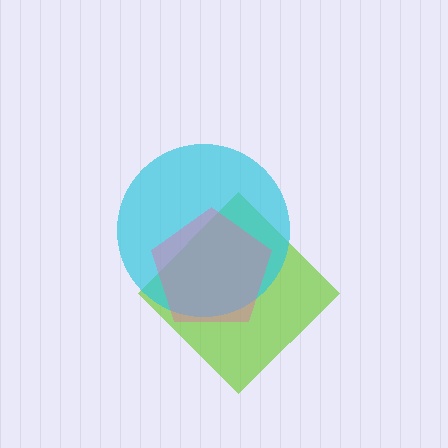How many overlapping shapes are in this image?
There are 3 overlapping shapes in the image.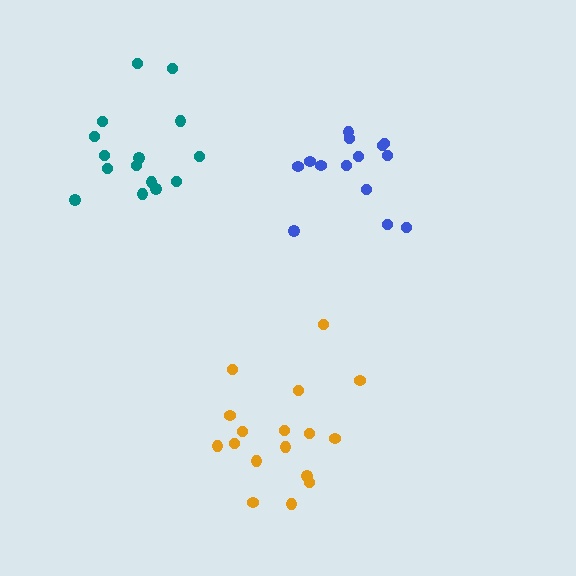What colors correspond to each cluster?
The clusters are colored: blue, orange, teal.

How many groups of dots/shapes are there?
There are 3 groups.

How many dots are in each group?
Group 1: 14 dots, Group 2: 17 dots, Group 3: 15 dots (46 total).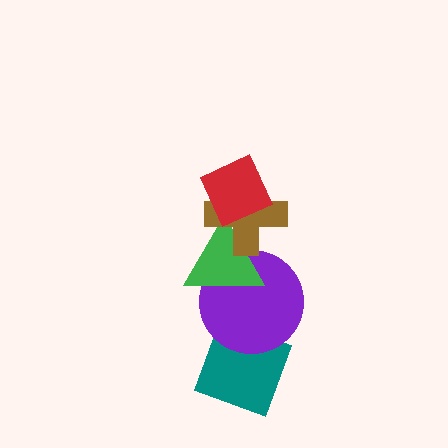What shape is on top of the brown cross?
The red diamond is on top of the brown cross.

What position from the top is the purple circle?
The purple circle is 4th from the top.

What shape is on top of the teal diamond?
The purple circle is on top of the teal diamond.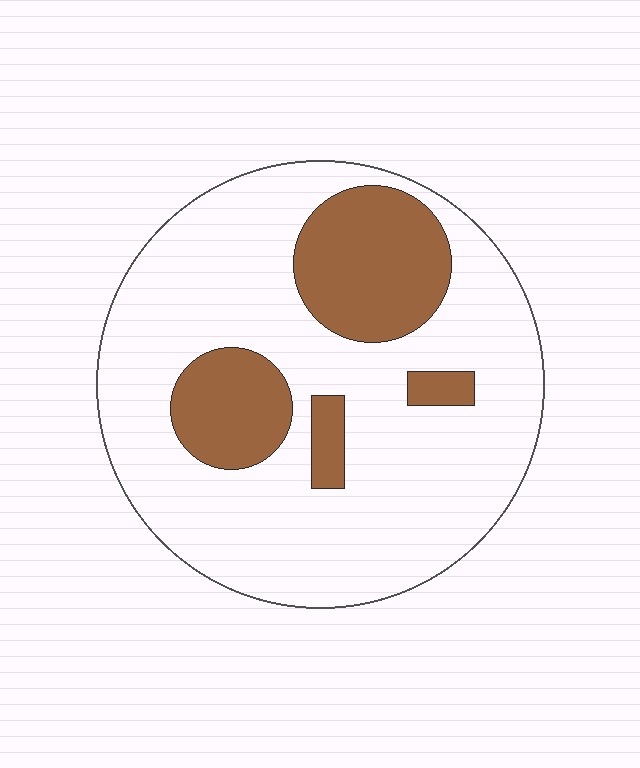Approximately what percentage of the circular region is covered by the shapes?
Approximately 25%.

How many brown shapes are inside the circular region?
4.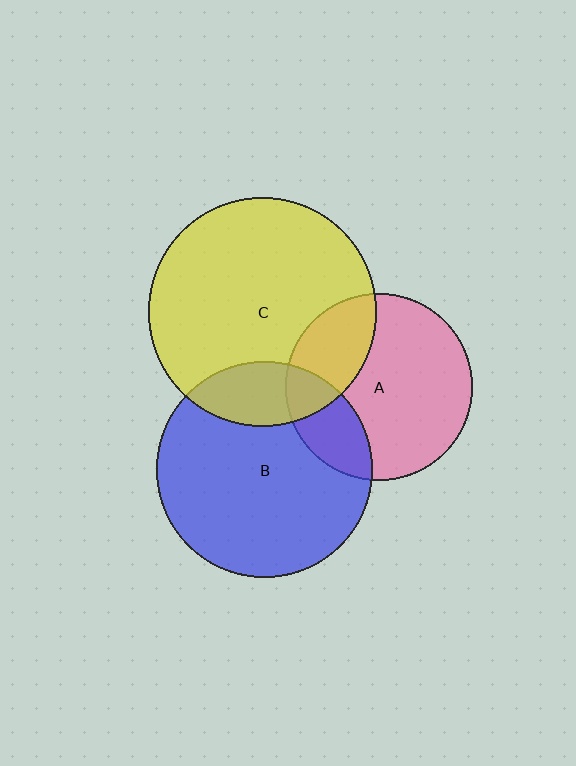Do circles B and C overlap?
Yes.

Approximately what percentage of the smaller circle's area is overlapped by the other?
Approximately 20%.